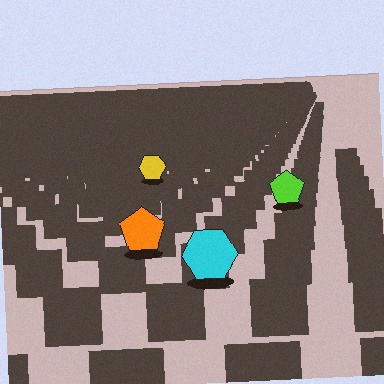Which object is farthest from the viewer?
The yellow hexagon is farthest from the viewer. It appears smaller and the ground texture around it is denser.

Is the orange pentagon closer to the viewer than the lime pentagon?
Yes. The orange pentagon is closer — you can tell from the texture gradient: the ground texture is coarser near it.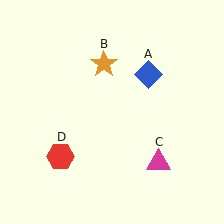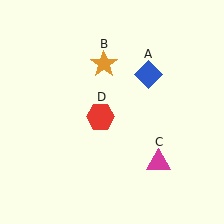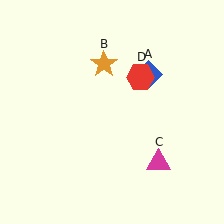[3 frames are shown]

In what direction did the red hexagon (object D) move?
The red hexagon (object D) moved up and to the right.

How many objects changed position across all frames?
1 object changed position: red hexagon (object D).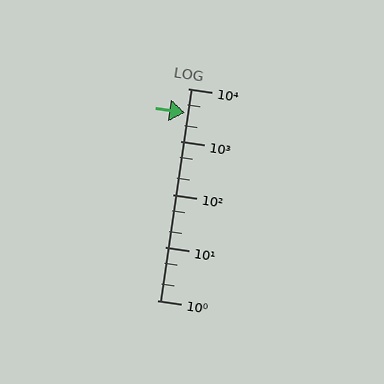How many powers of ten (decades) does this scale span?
The scale spans 4 decades, from 1 to 10000.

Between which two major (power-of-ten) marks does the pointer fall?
The pointer is between 1000 and 10000.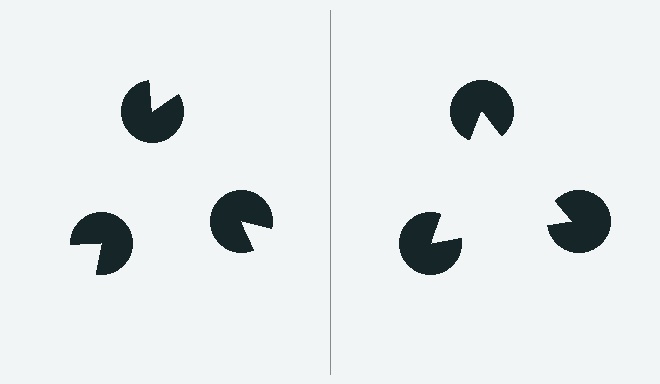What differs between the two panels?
The pac-man discs are positioned identically on both sides; only the wedge orientations differ. On the right they align to a triangle; on the left they are misaligned.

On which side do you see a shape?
An illusory triangle appears on the right side. On the left side the wedge cuts are rotated, so no coherent shape forms.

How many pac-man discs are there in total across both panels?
6 — 3 on each side.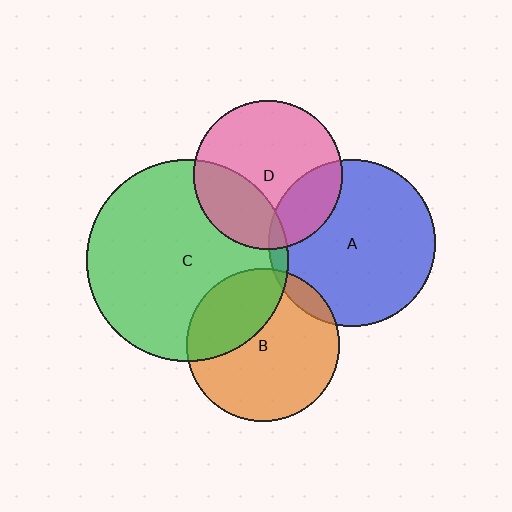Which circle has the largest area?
Circle C (green).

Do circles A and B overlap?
Yes.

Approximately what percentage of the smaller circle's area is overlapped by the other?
Approximately 10%.